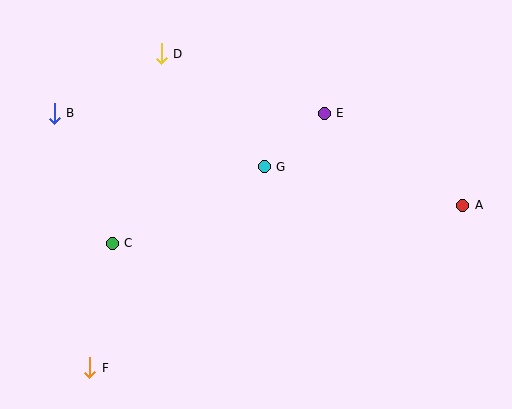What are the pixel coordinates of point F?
Point F is at (90, 368).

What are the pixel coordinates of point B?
Point B is at (54, 113).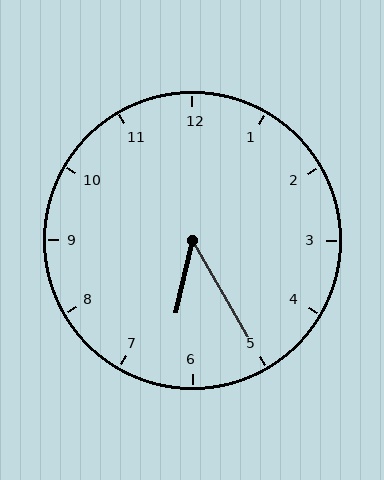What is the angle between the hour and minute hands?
Approximately 42 degrees.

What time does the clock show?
6:25.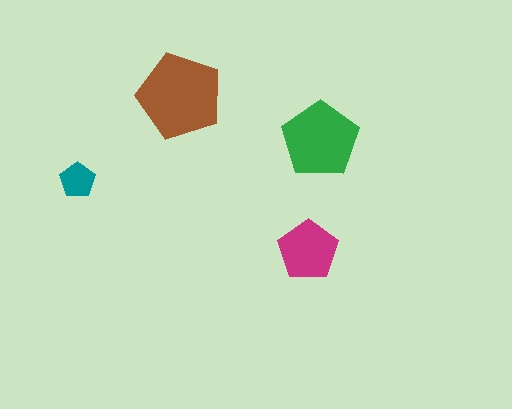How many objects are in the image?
There are 4 objects in the image.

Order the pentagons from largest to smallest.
the brown one, the green one, the magenta one, the teal one.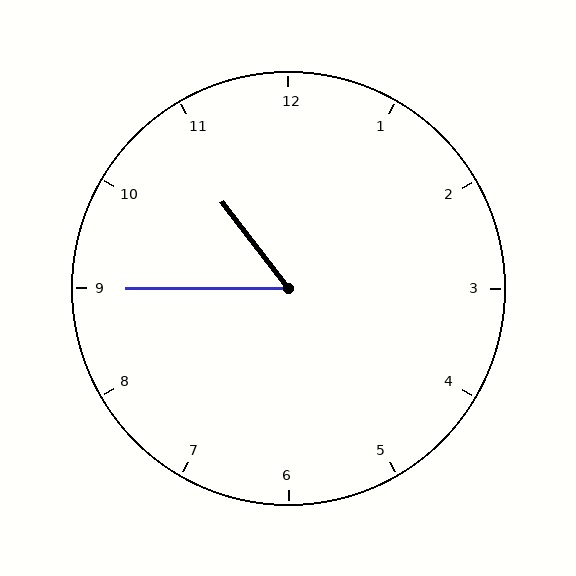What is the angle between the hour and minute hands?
Approximately 52 degrees.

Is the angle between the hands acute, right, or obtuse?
It is acute.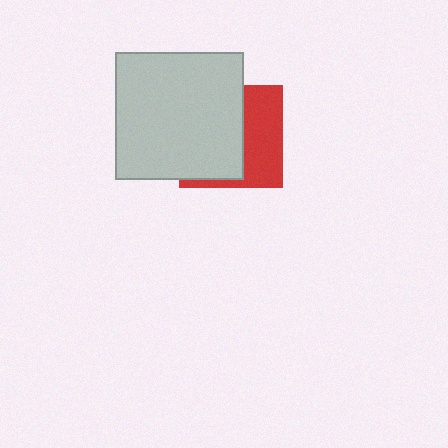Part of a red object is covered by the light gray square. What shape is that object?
It is a square.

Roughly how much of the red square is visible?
A small part of it is visible (roughly 43%).